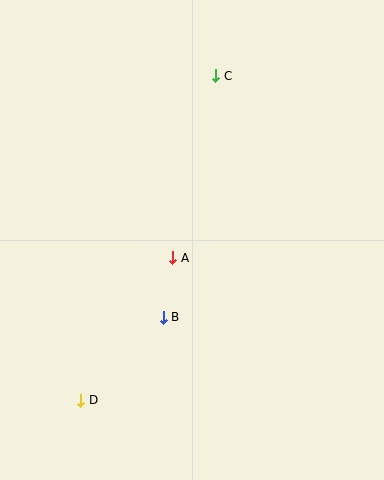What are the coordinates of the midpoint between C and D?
The midpoint between C and D is at (148, 238).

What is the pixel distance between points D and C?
The distance between D and C is 352 pixels.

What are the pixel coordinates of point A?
Point A is at (173, 258).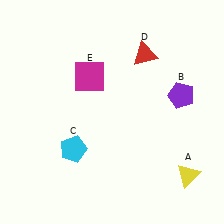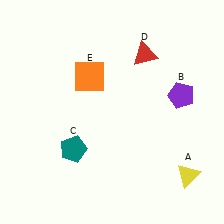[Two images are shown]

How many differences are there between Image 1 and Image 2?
There are 2 differences between the two images.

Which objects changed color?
C changed from cyan to teal. E changed from magenta to orange.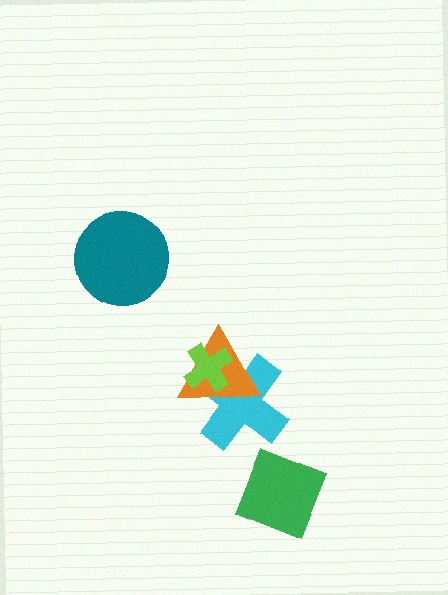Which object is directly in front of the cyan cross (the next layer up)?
The orange triangle is directly in front of the cyan cross.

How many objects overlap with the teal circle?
0 objects overlap with the teal circle.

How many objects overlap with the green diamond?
0 objects overlap with the green diamond.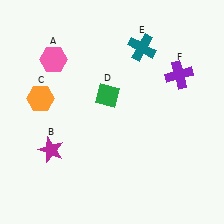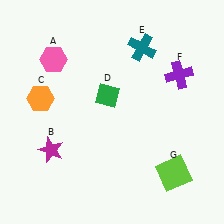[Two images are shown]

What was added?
A lime square (G) was added in Image 2.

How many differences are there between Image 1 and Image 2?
There is 1 difference between the two images.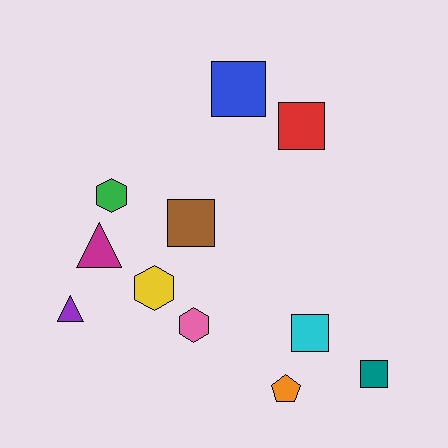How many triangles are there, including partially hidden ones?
There are 2 triangles.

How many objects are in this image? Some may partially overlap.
There are 11 objects.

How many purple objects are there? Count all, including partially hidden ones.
There is 1 purple object.